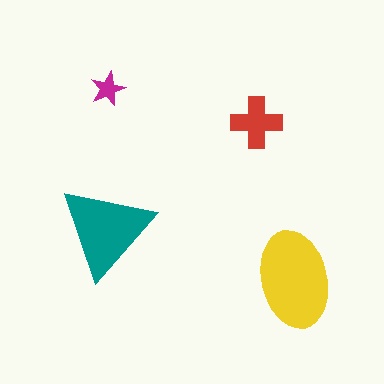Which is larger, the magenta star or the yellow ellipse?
The yellow ellipse.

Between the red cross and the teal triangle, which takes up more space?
The teal triangle.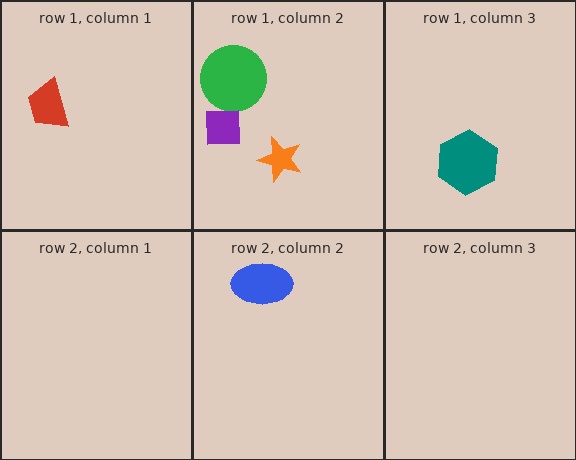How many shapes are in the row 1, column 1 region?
1.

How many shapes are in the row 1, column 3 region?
1.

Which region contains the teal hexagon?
The row 1, column 3 region.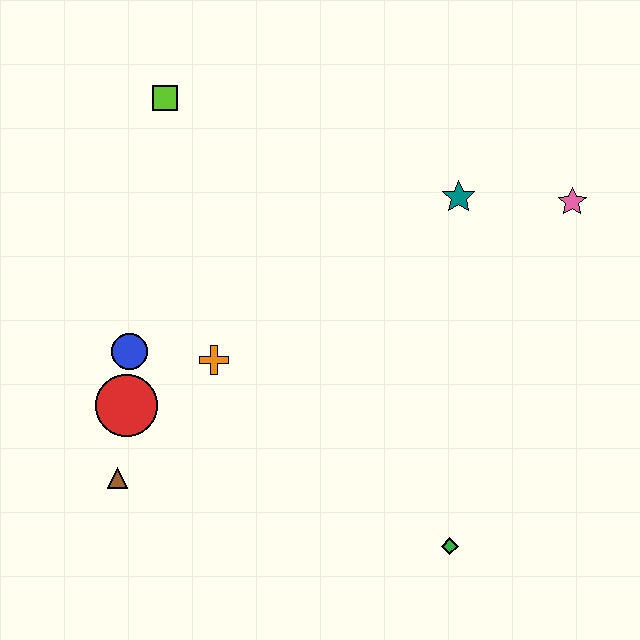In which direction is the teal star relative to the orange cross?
The teal star is to the right of the orange cross.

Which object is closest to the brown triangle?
The red circle is closest to the brown triangle.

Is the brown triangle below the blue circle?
Yes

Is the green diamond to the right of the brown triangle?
Yes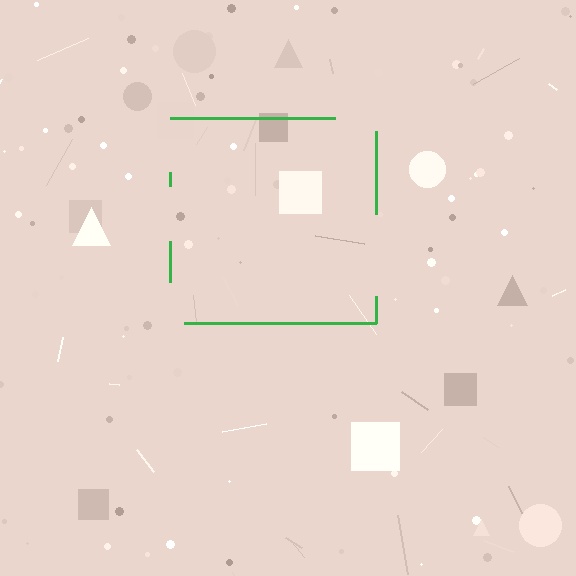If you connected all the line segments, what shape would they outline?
They would outline a square.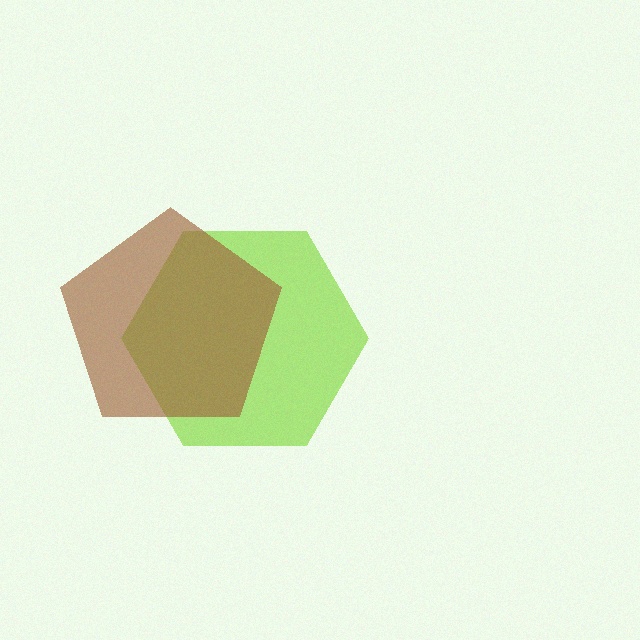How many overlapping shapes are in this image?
There are 2 overlapping shapes in the image.